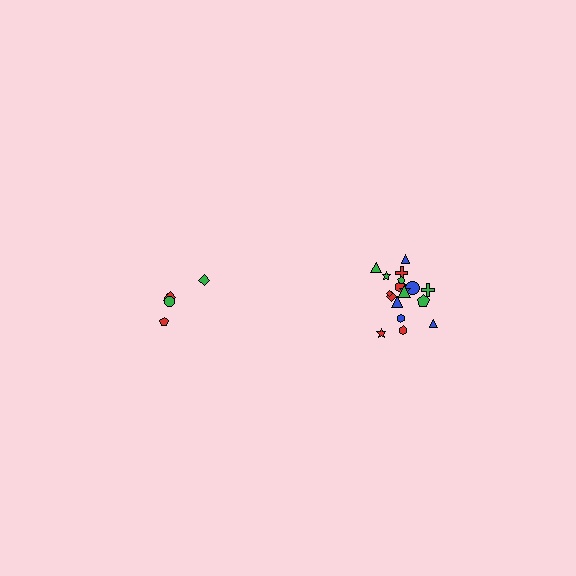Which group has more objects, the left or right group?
The right group.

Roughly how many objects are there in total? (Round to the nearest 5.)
Roughly 25 objects in total.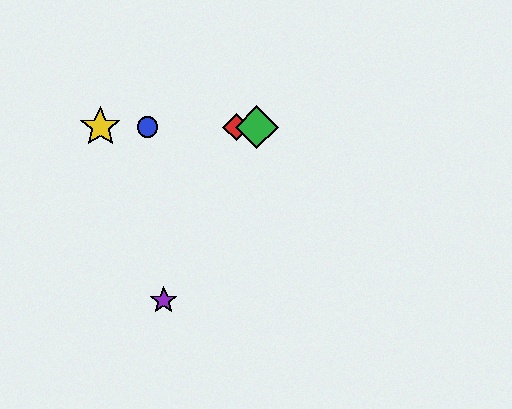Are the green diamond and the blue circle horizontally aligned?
Yes, both are at y≈127.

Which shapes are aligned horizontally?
The red diamond, the blue circle, the green diamond, the yellow star are aligned horizontally.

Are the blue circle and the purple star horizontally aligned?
No, the blue circle is at y≈127 and the purple star is at y≈300.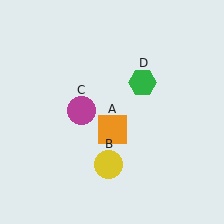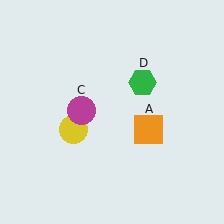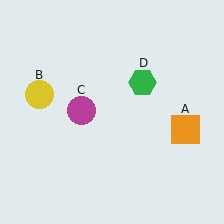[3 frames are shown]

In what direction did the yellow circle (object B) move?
The yellow circle (object B) moved up and to the left.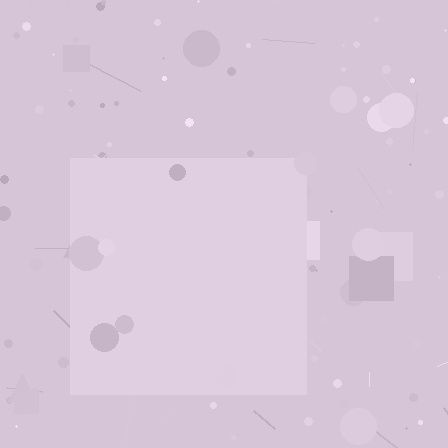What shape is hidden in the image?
A square is hidden in the image.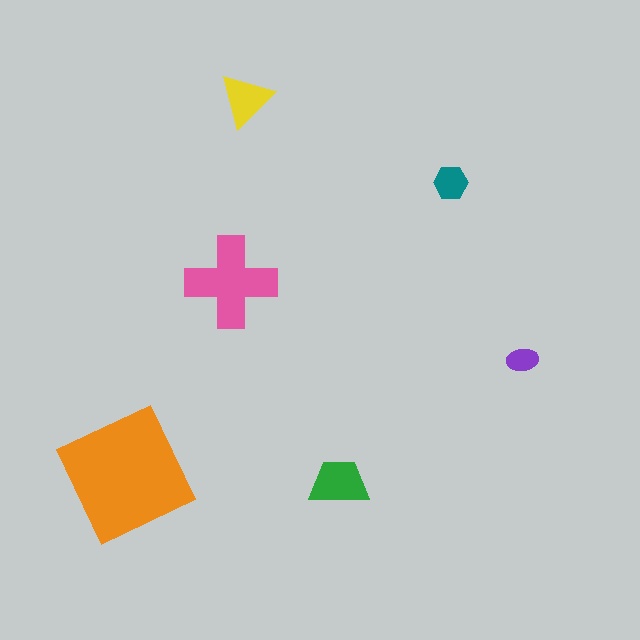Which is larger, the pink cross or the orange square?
The orange square.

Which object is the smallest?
The purple ellipse.